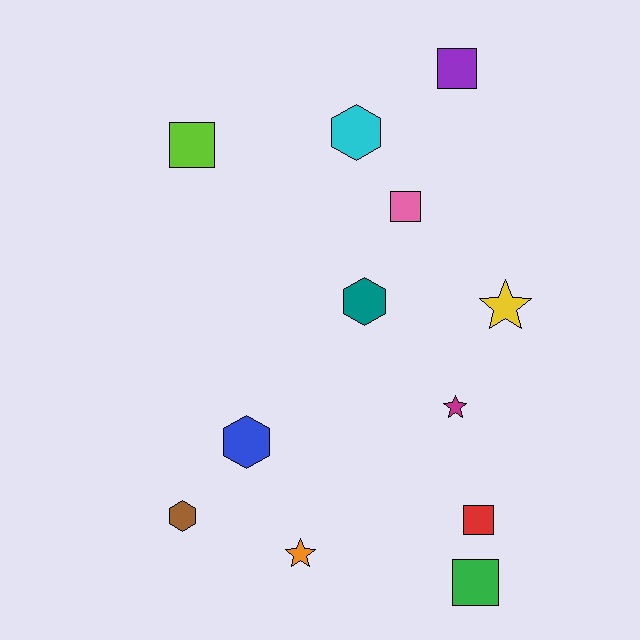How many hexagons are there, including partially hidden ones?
There are 4 hexagons.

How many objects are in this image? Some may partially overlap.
There are 12 objects.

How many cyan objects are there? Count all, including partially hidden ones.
There is 1 cyan object.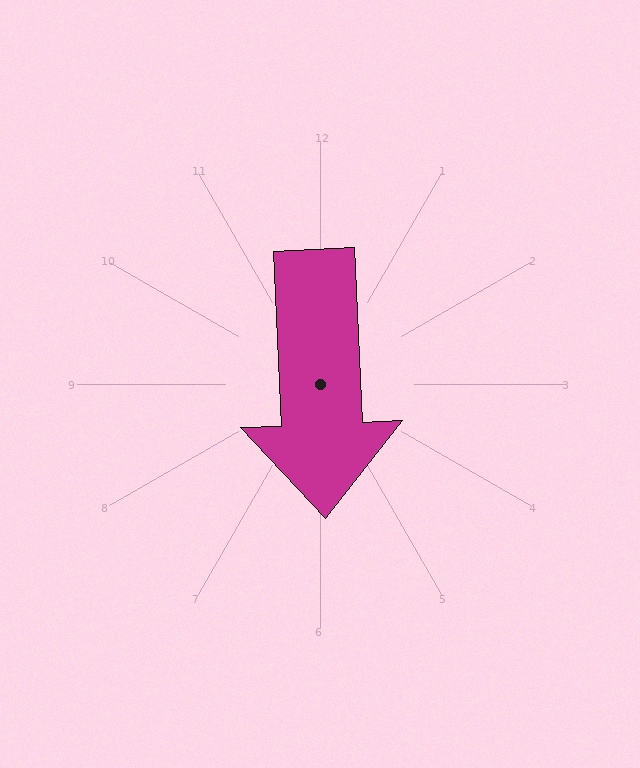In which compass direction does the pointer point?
South.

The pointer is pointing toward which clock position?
Roughly 6 o'clock.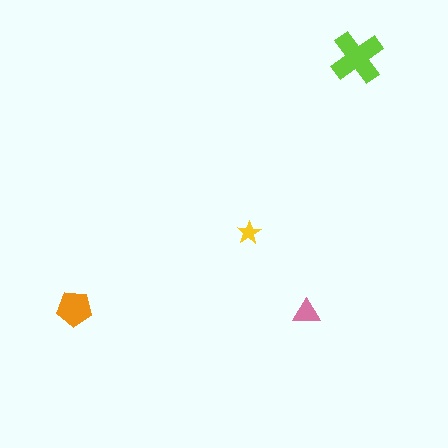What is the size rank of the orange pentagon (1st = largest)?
2nd.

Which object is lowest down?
The pink triangle is bottommost.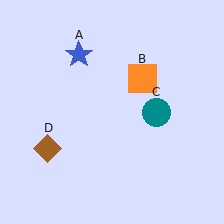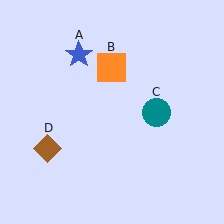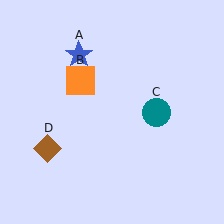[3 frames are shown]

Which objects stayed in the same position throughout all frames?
Blue star (object A) and teal circle (object C) and brown diamond (object D) remained stationary.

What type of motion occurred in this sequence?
The orange square (object B) rotated counterclockwise around the center of the scene.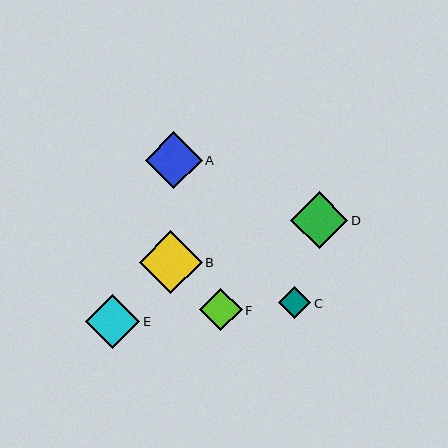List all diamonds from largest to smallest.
From largest to smallest: B, D, A, E, F, C.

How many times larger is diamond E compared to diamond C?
Diamond E is approximately 1.7 times the size of diamond C.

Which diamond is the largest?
Diamond B is the largest with a size of approximately 63 pixels.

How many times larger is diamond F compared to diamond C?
Diamond F is approximately 1.3 times the size of diamond C.